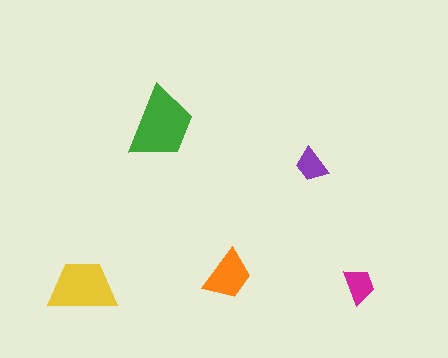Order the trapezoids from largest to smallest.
the green one, the yellow one, the orange one, the magenta one, the purple one.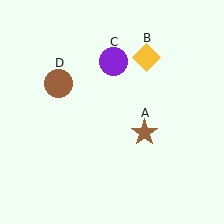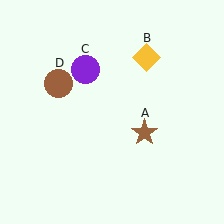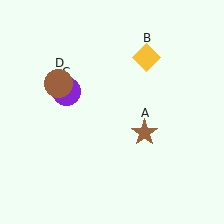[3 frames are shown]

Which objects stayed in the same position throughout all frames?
Brown star (object A) and yellow diamond (object B) and brown circle (object D) remained stationary.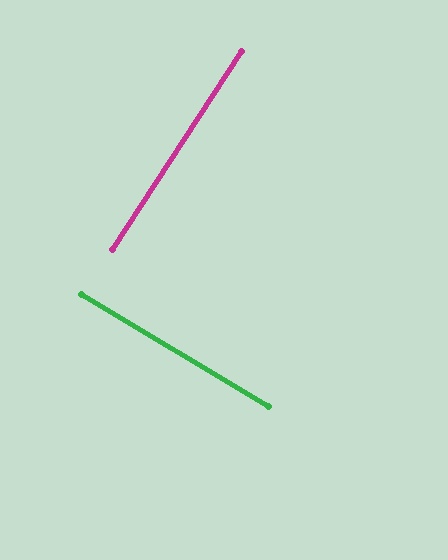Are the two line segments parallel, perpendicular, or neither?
Perpendicular — they meet at approximately 88°.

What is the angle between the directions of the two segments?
Approximately 88 degrees.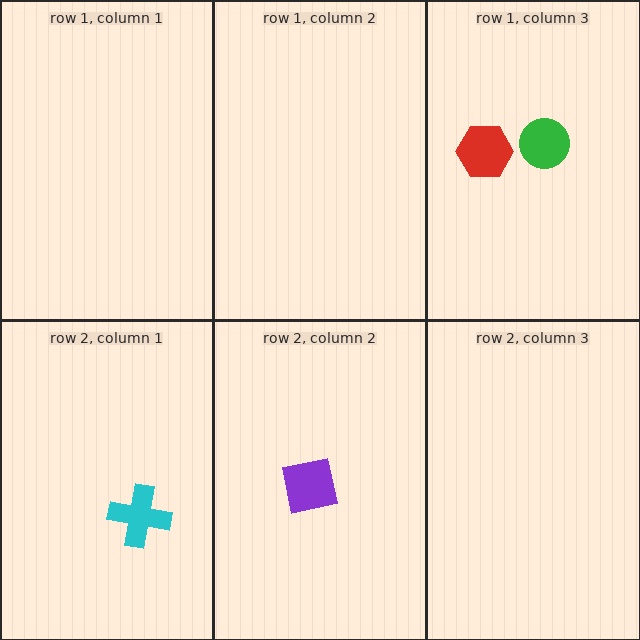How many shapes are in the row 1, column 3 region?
2.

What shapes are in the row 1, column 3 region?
The green circle, the red hexagon.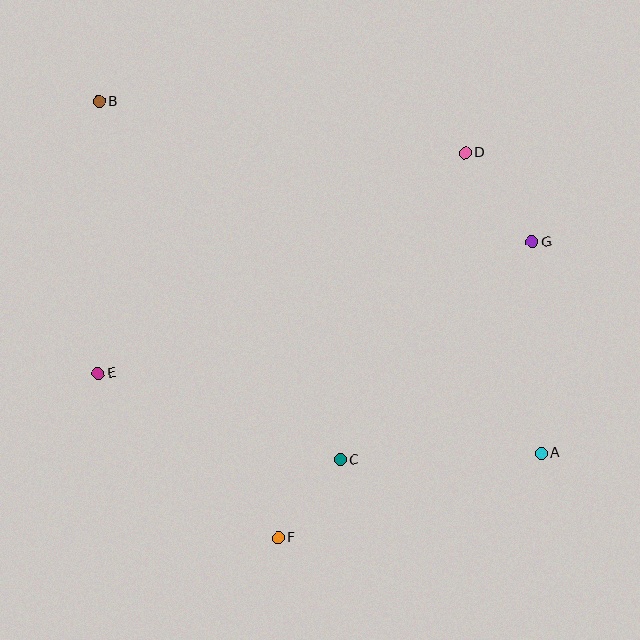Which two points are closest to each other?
Points C and F are closest to each other.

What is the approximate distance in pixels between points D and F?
The distance between D and F is approximately 428 pixels.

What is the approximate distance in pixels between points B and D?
The distance between B and D is approximately 370 pixels.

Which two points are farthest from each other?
Points A and B are farthest from each other.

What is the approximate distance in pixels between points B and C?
The distance between B and C is approximately 432 pixels.